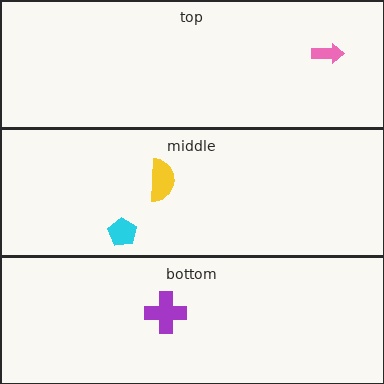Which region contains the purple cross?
The bottom region.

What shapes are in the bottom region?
The purple cross.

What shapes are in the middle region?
The cyan pentagon, the yellow semicircle.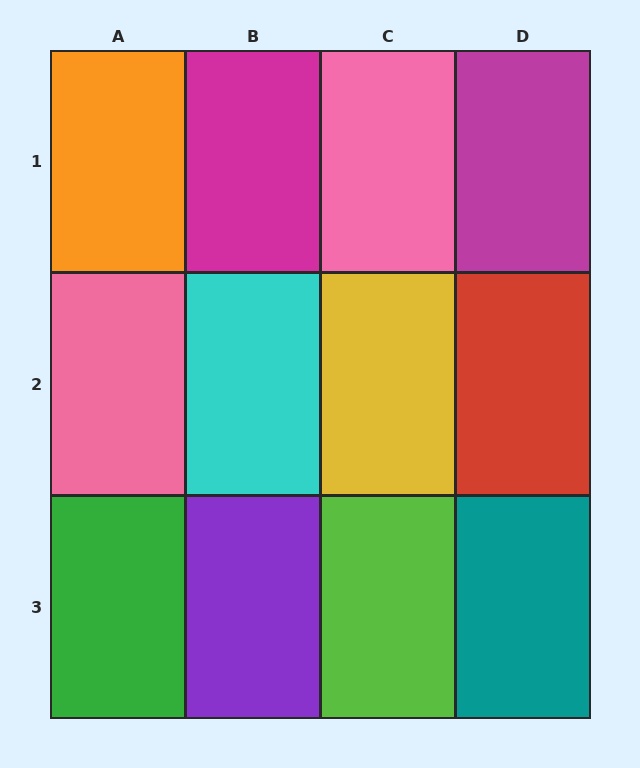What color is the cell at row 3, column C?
Lime.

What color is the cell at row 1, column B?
Magenta.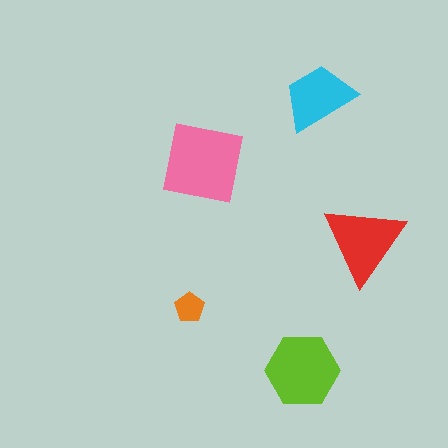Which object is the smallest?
The orange pentagon.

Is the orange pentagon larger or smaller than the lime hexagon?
Smaller.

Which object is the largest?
The pink square.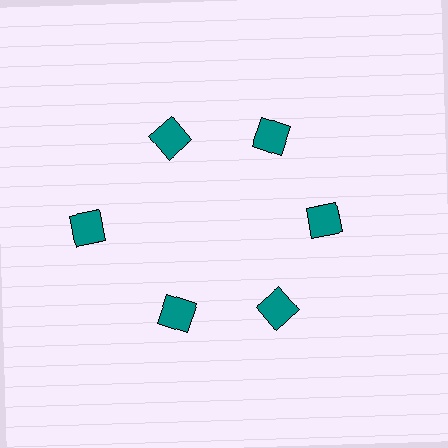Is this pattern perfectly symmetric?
No. The 6 teal diamonds are arranged in a ring, but one element near the 9 o'clock position is pushed outward from the center, breaking the 6-fold rotational symmetry.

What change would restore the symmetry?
The symmetry would be restored by moving it inward, back onto the ring so that all 6 diamonds sit at equal angles and equal distance from the center.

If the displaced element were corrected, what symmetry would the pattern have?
It would have 6-fold rotational symmetry — the pattern would map onto itself every 60 degrees.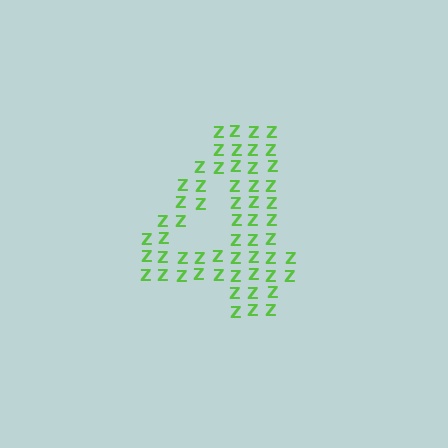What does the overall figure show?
The overall figure shows the digit 4.